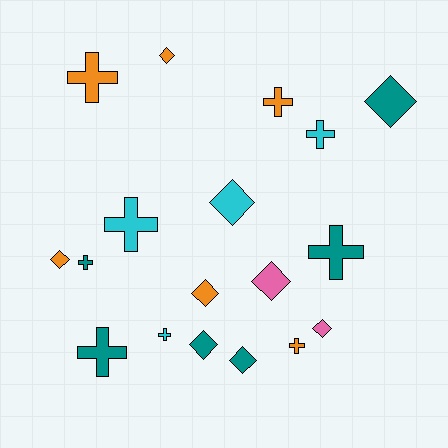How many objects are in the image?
There are 18 objects.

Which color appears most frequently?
Orange, with 6 objects.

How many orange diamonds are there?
There are 3 orange diamonds.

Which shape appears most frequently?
Cross, with 9 objects.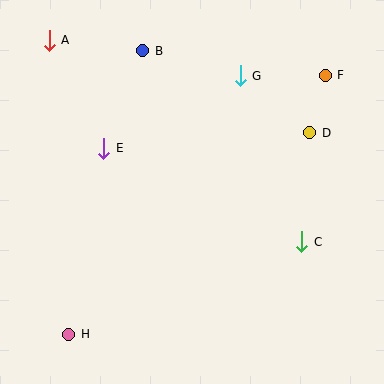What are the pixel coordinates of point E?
Point E is at (104, 148).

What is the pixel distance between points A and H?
The distance between A and H is 295 pixels.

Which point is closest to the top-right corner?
Point F is closest to the top-right corner.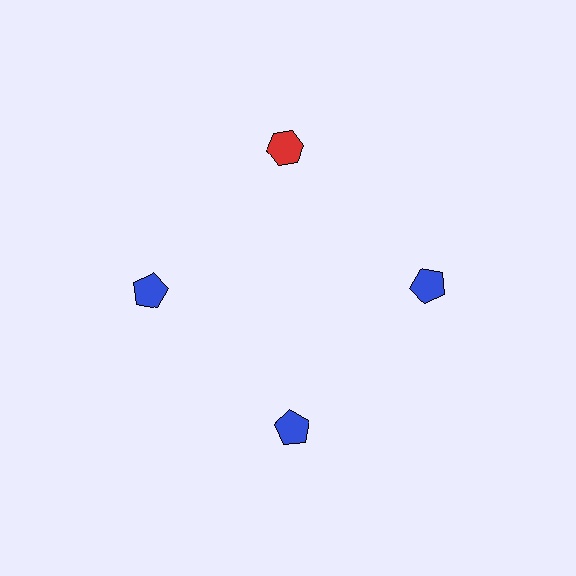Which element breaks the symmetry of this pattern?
The red hexagon at roughly the 12 o'clock position breaks the symmetry. All other shapes are blue pentagons.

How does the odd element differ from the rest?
It differs in both color (red instead of blue) and shape (hexagon instead of pentagon).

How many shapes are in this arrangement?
There are 4 shapes arranged in a ring pattern.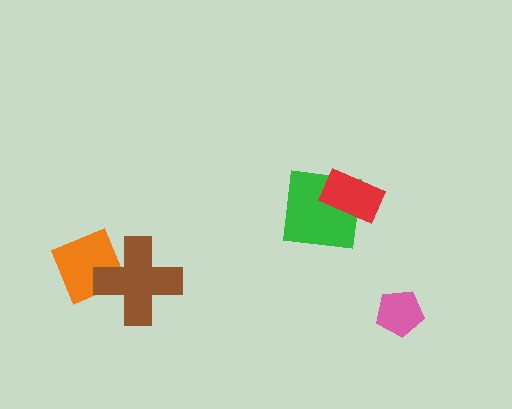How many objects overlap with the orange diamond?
1 object overlaps with the orange diamond.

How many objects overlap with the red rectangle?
1 object overlaps with the red rectangle.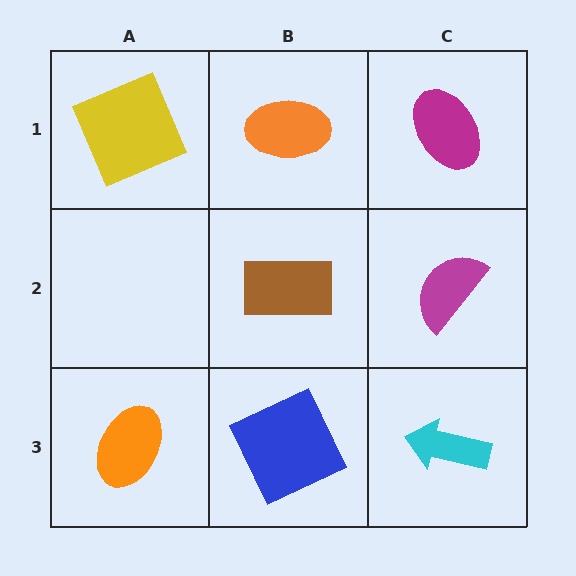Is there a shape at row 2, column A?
No, that cell is empty.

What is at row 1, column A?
A yellow square.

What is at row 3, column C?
A cyan arrow.